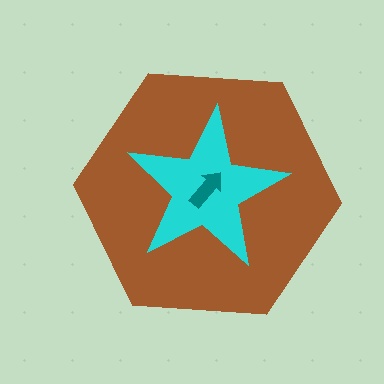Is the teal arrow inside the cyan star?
Yes.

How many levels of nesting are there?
3.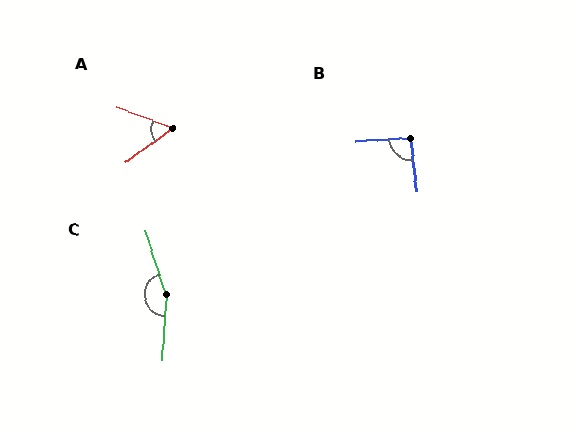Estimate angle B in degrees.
Approximately 94 degrees.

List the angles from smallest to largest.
A (56°), B (94°), C (159°).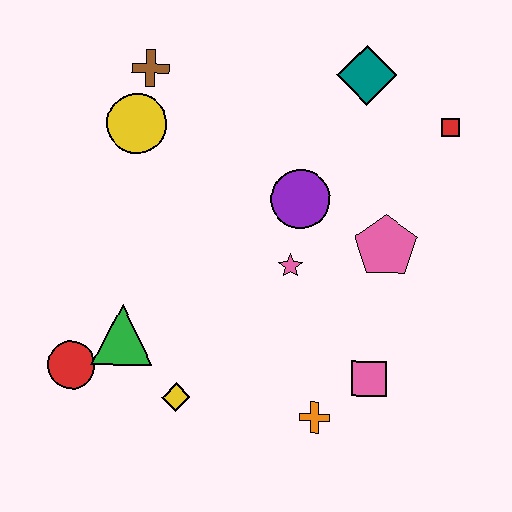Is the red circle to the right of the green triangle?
No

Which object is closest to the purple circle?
The pink star is closest to the purple circle.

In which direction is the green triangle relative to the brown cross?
The green triangle is below the brown cross.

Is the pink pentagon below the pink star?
No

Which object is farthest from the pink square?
The brown cross is farthest from the pink square.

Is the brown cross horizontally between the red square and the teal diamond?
No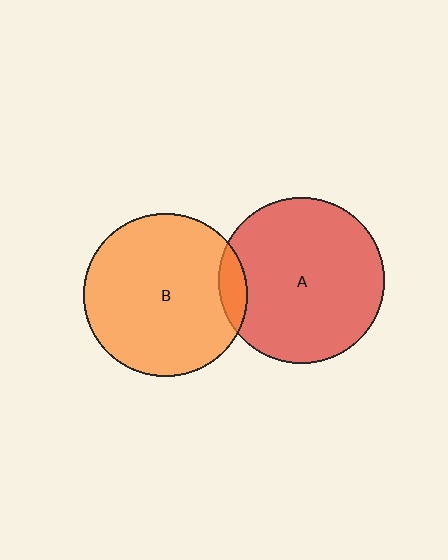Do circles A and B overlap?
Yes.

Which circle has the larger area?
Circle A (red).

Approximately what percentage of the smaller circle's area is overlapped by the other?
Approximately 10%.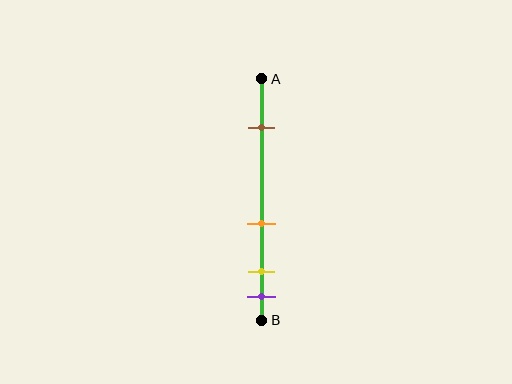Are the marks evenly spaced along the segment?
No, the marks are not evenly spaced.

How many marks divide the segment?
There are 4 marks dividing the segment.